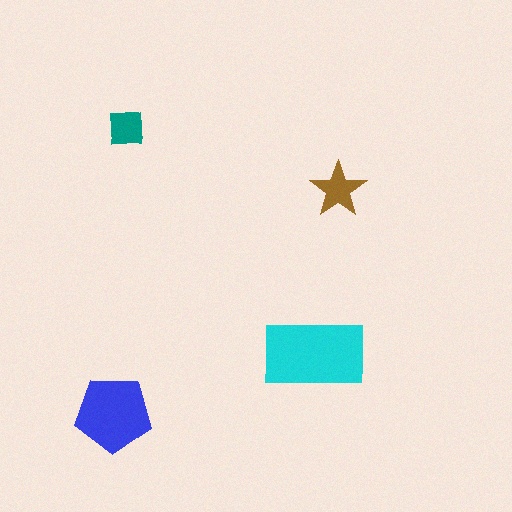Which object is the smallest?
The teal square.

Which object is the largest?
The cyan rectangle.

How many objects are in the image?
There are 4 objects in the image.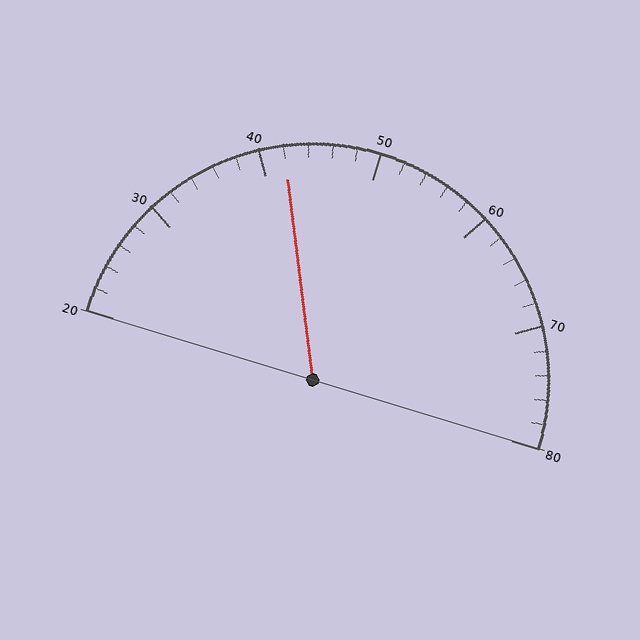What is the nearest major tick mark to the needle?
The nearest major tick mark is 40.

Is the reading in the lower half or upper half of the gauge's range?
The reading is in the lower half of the range (20 to 80).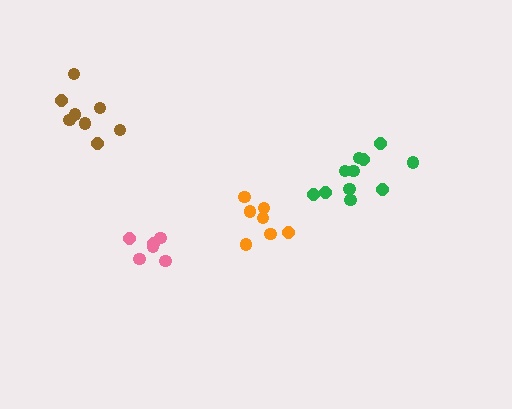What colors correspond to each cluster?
The clusters are colored: green, pink, brown, orange.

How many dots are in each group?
Group 1: 11 dots, Group 2: 6 dots, Group 3: 8 dots, Group 4: 7 dots (32 total).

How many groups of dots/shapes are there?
There are 4 groups.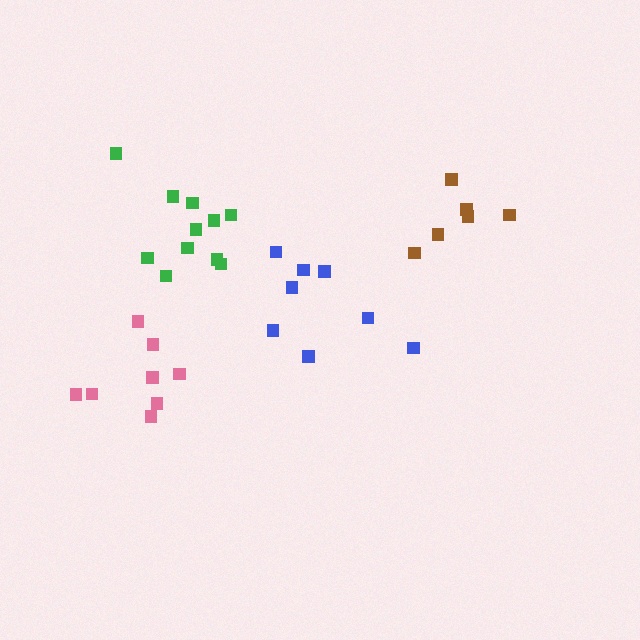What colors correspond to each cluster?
The clusters are colored: pink, blue, brown, green.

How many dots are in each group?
Group 1: 8 dots, Group 2: 8 dots, Group 3: 6 dots, Group 4: 11 dots (33 total).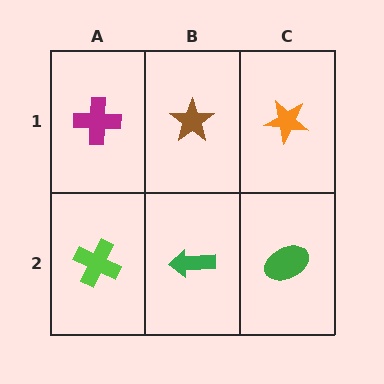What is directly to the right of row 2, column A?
A green arrow.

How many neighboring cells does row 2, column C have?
2.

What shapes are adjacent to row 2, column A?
A magenta cross (row 1, column A), a green arrow (row 2, column B).